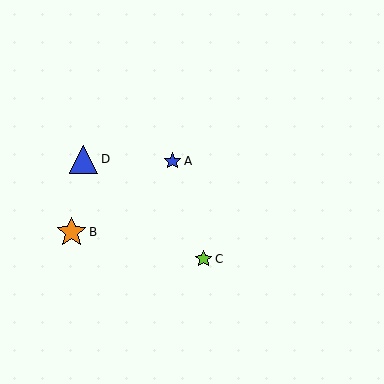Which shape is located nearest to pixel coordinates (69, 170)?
The blue triangle (labeled D) at (84, 159) is nearest to that location.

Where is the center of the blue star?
The center of the blue star is at (172, 161).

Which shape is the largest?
The orange star (labeled B) is the largest.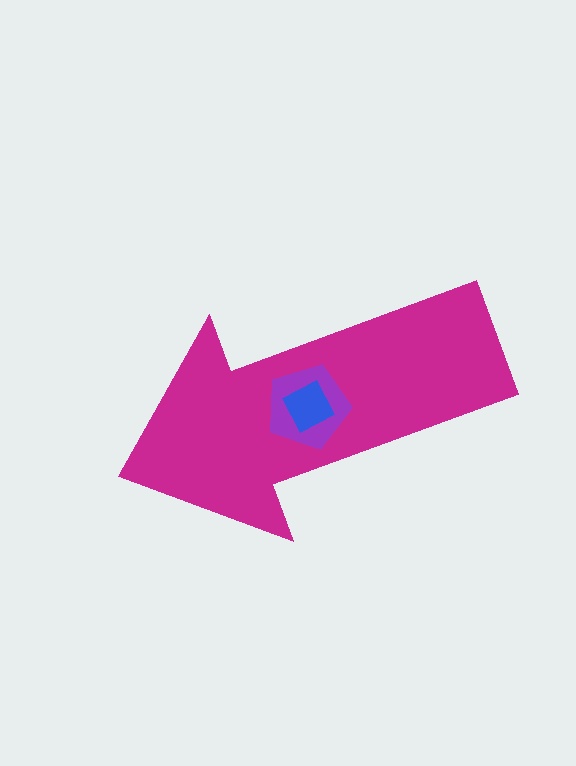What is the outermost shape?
The magenta arrow.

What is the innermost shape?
The blue square.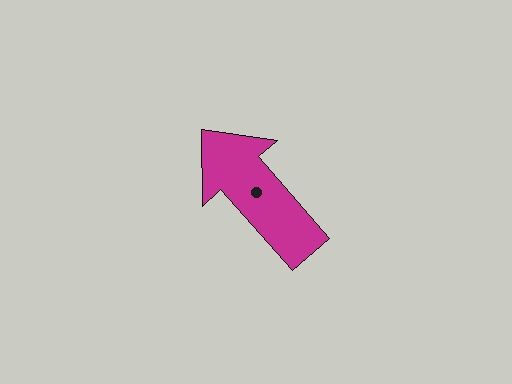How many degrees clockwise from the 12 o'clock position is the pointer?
Approximately 319 degrees.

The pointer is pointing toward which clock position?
Roughly 11 o'clock.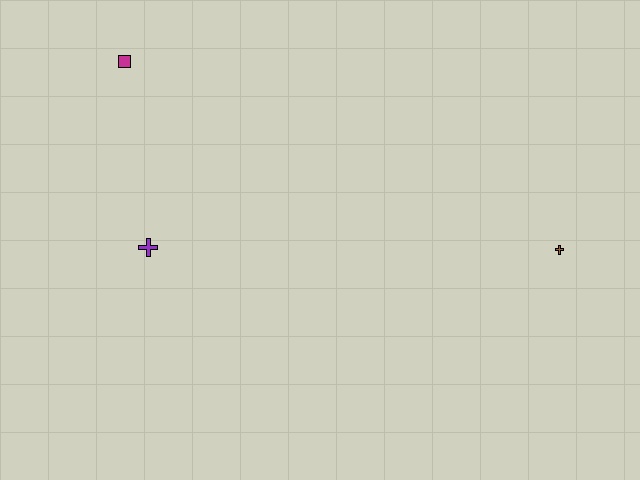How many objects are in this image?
There are 3 objects.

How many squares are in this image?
There is 1 square.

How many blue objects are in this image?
There are no blue objects.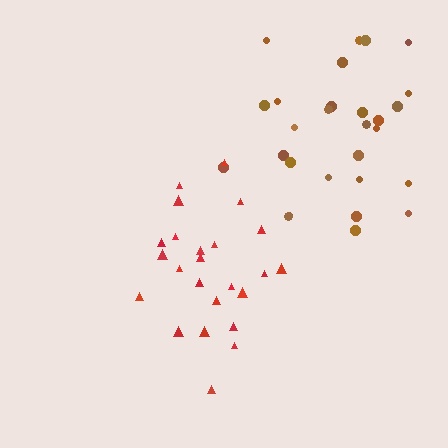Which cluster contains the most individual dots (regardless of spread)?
Brown (28).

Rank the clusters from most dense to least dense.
red, brown.